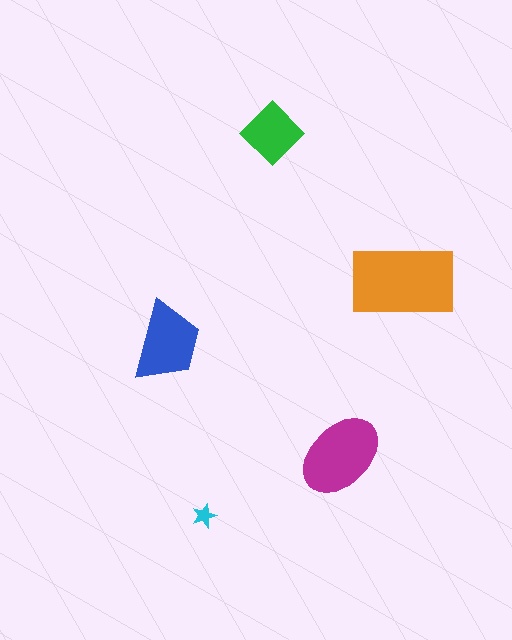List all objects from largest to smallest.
The orange rectangle, the magenta ellipse, the blue trapezoid, the green diamond, the cyan star.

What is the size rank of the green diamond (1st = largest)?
4th.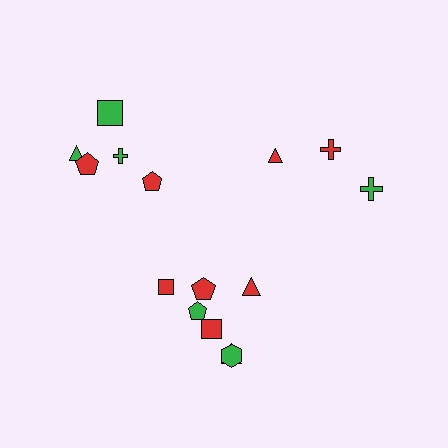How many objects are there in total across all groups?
There are 15 objects.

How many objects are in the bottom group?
There are 7 objects.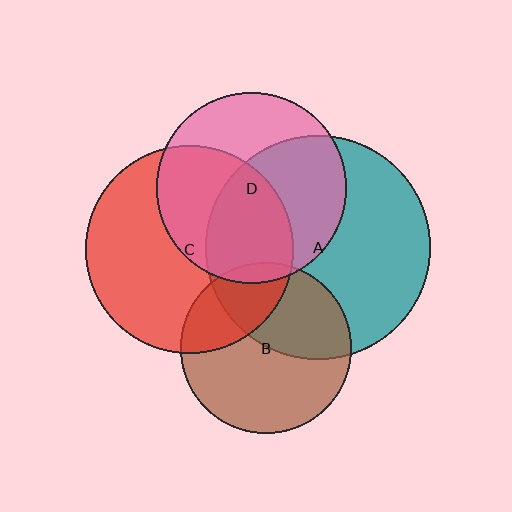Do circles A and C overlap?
Yes.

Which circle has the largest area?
Circle A (teal).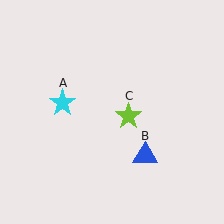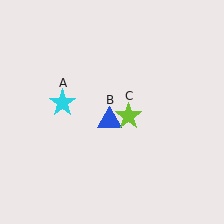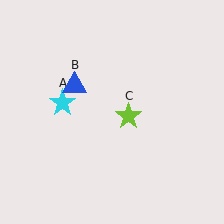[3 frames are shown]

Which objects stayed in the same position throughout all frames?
Cyan star (object A) and lime star (object C) remained stationary.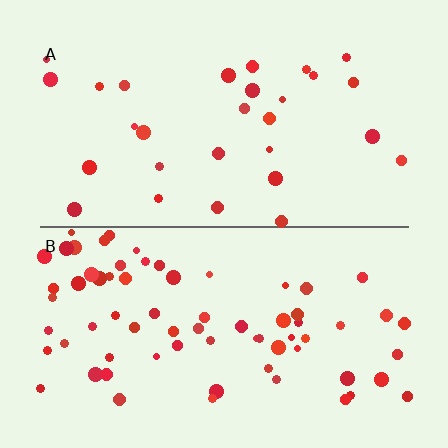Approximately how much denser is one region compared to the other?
Approximately 2.4× — region B over region A.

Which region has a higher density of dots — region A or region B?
B (the bottom).